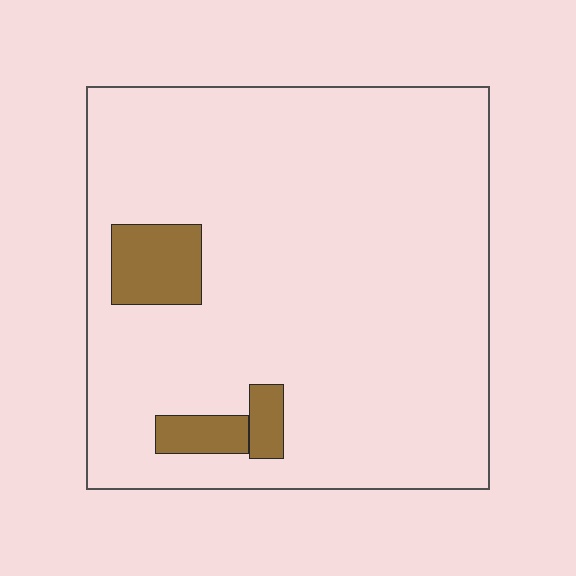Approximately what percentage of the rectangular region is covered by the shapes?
Approximately 10%.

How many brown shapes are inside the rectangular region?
3.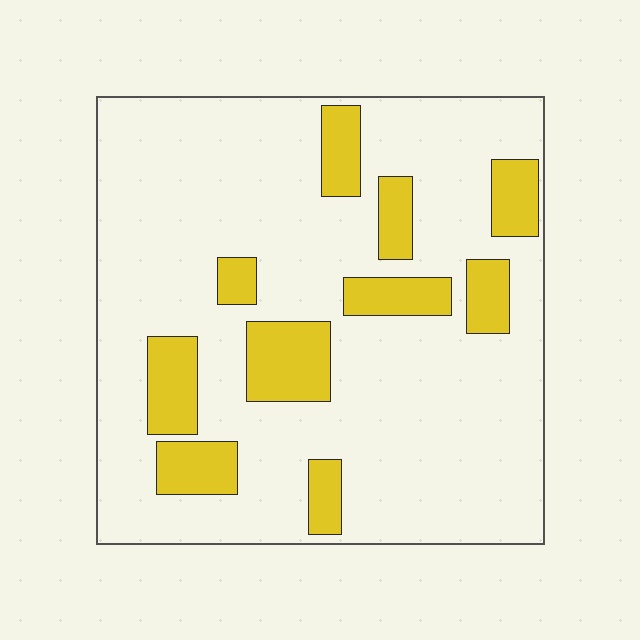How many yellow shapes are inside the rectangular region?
10.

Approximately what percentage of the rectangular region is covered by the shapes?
Approximately 20%.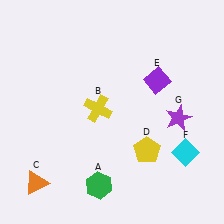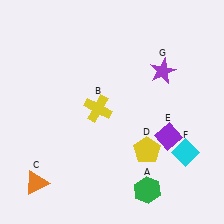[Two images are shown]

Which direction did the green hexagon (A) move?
The green hexagon (A) moved right.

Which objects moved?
The objects that moved are: the green hexagon (A), the purple diamond (E), the purple star (G).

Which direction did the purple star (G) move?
The purple star (G) moved up.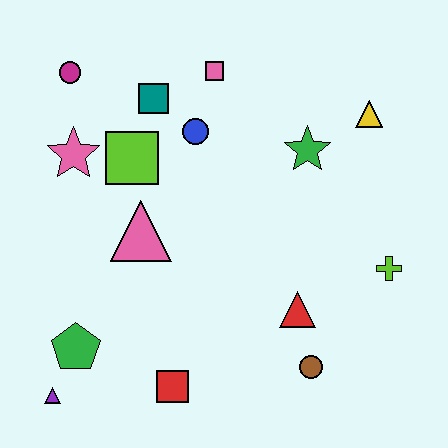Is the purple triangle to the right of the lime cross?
No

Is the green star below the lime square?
No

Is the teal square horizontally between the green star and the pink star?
Yes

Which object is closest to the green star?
The yellow triangle is closest to the green star.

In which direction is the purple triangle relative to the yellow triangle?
The purple triangle is to the left of the yellow triangle.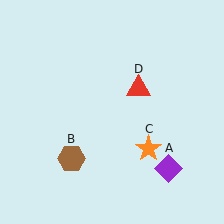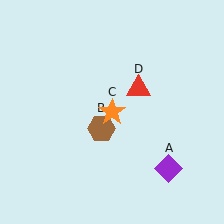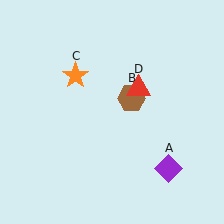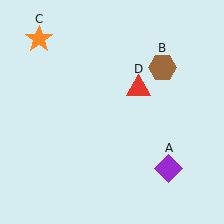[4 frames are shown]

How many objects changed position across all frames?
2 objects changed position: brown hexagon (object B), orange star (object C).